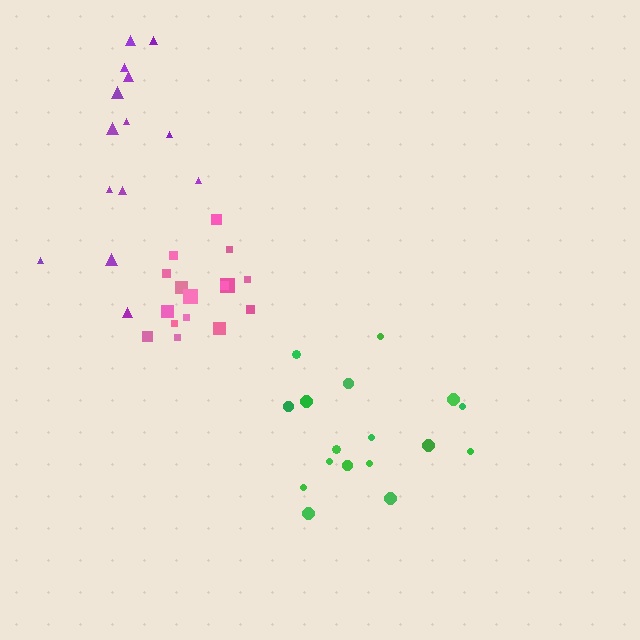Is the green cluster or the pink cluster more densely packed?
Pink.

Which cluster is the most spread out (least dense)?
Purple.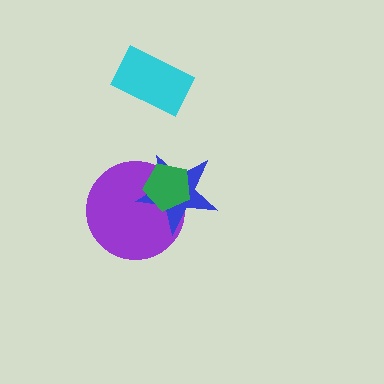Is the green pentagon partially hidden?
No, no other shape covers it.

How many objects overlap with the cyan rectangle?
0 objects overlap with the cyan rectangle.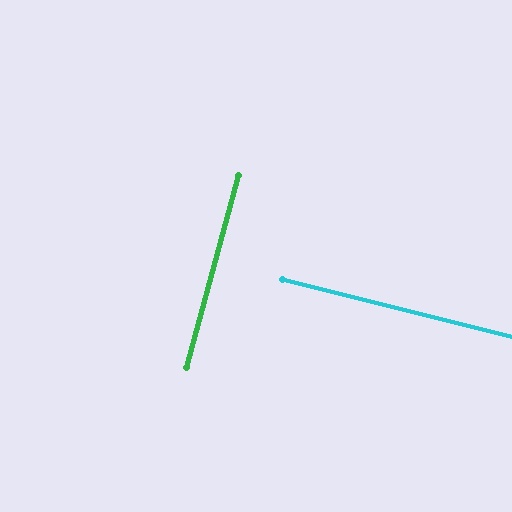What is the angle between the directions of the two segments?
Approximately 89 degrees.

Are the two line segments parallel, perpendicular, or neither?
Perpendicular — they meet at approximately 89°.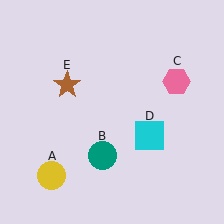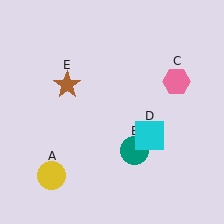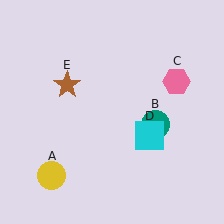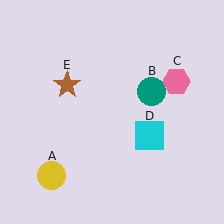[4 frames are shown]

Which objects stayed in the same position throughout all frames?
Yellow circle (object A) and pink hexagon (object C) and cyan square (object D) and brown star (object E) remained stationary.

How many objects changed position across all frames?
1 object changed position: teal circle (object B).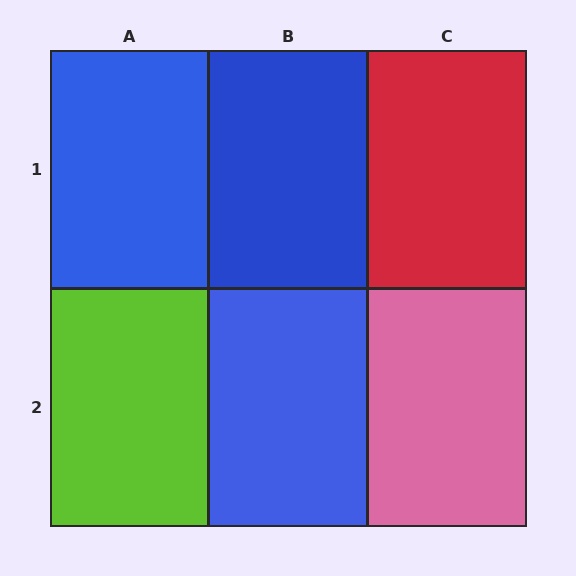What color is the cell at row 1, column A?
Blue.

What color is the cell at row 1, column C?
Red.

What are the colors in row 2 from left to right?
Lime, blue, pink.